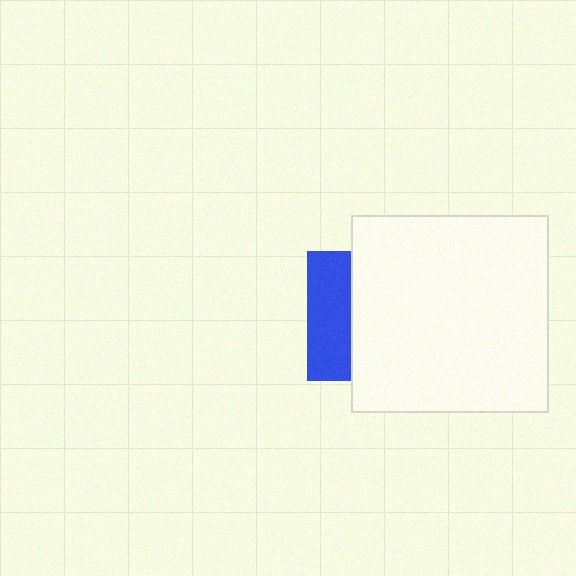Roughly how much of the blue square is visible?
A small part of it is visible (roughly 34%).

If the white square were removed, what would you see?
You would see the complete blue square.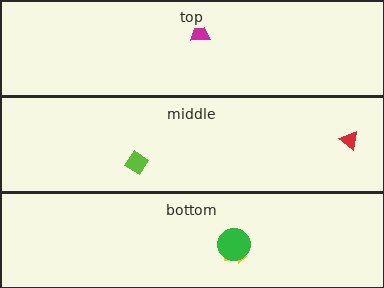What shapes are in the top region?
The magenta trapezoid.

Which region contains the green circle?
The bottom region.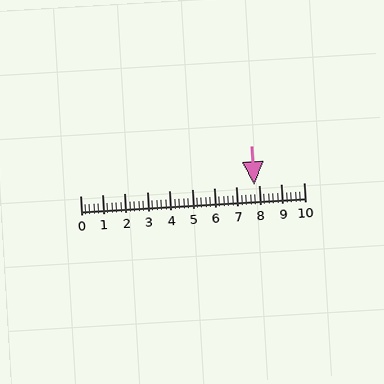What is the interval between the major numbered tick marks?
The major tick marks are spaced 1 units apart.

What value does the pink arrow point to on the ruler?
The pink arrow points to approximately 7.8.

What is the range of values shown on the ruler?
The ruler shows values from 0 to 10.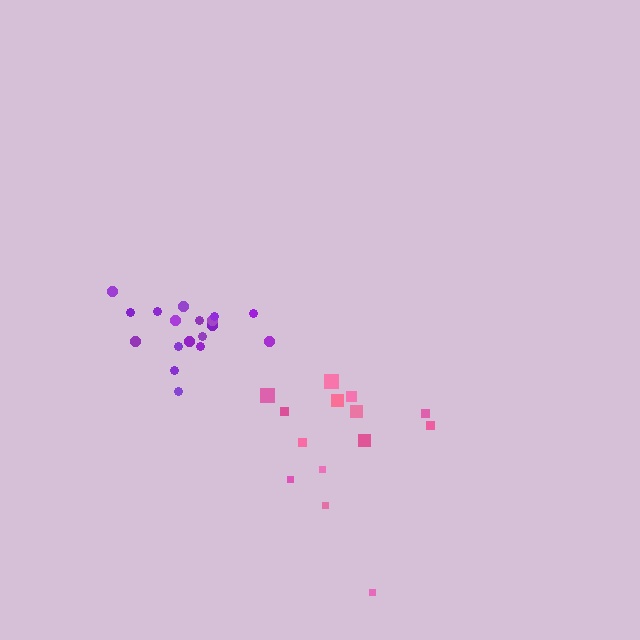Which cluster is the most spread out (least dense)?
Pink.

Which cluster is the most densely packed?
Purple.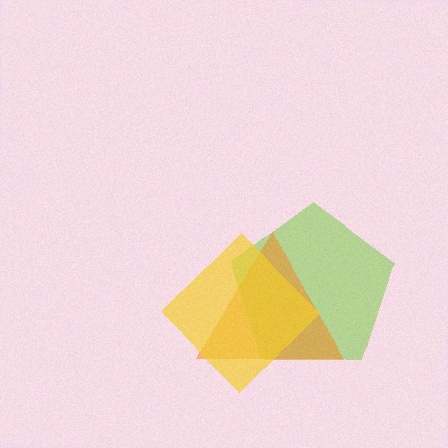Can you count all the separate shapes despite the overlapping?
Yes, there are 3 separate shapes.